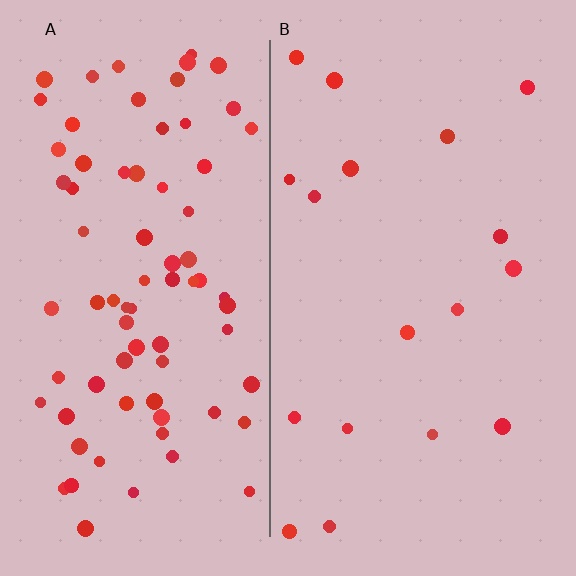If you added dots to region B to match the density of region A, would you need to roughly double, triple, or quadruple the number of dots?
Approximately quadruple.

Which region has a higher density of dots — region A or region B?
A (the left).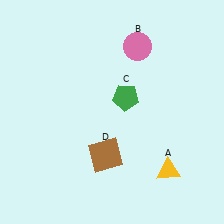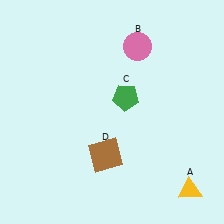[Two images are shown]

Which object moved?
The yellow triangle (A) moved right.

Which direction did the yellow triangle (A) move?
The yellow triangle (A) moved right.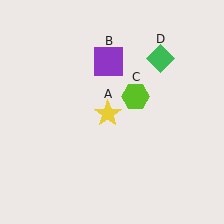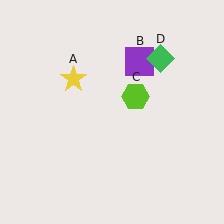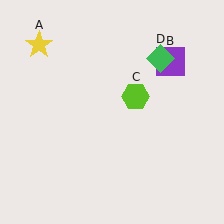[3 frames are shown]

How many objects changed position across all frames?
2 objects changed position: yellow star (object A), purple square (object B).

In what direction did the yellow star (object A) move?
The yellow star (object A) moved up and to the left.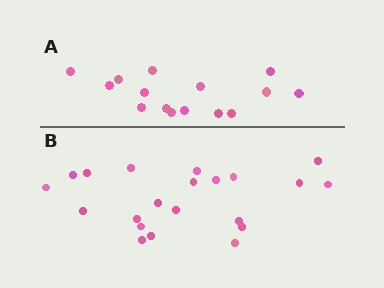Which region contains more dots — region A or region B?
Region B (the bottom region) has more dots.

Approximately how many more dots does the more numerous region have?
Region B has about 6 more dots than region A.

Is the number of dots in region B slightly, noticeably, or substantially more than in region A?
Region B has noticeably more, but not dramatically so. The ratio is roughly 1.4 to 1.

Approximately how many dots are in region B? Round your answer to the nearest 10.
About 20 dots. (The exact count is 21, which rounds to 20.)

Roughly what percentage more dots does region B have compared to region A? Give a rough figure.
About 40% more.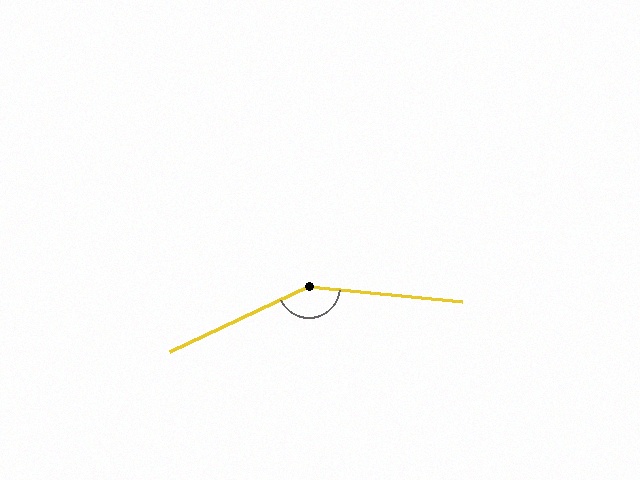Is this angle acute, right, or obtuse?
It is obtuse.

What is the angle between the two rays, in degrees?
Approximately 149 degrees.